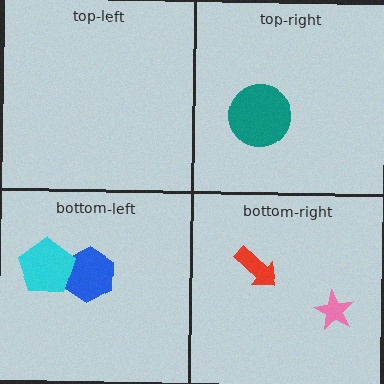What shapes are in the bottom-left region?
The blue hexagon, the cyan pentagon.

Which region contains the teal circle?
The top-right region.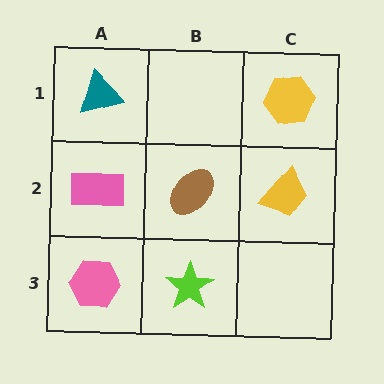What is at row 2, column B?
A brown ellipse.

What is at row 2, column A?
A pink rectangle.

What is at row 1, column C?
A yellow hexagon.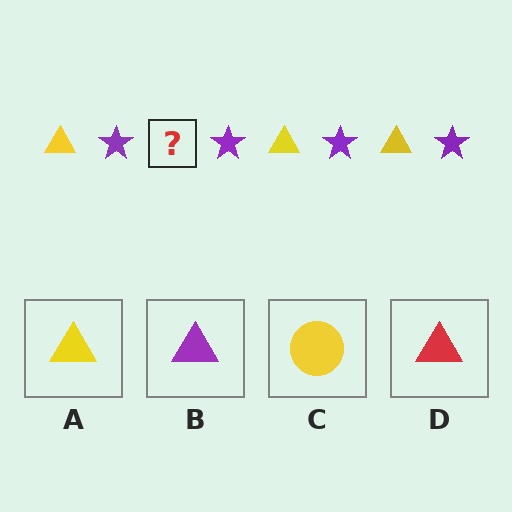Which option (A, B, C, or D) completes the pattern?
A.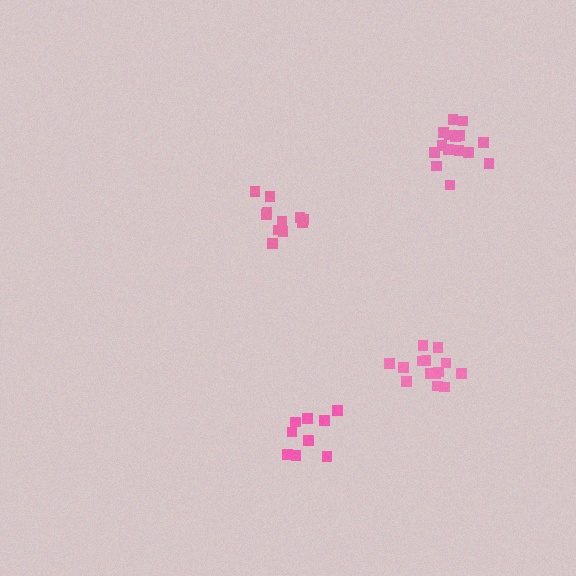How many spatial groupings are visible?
There are 4 spatial groupings.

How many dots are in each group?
Group 1: 12 dots, Group 2: 9 dots, Group 3: 14 dots, Group 4: 15 dots (50 total).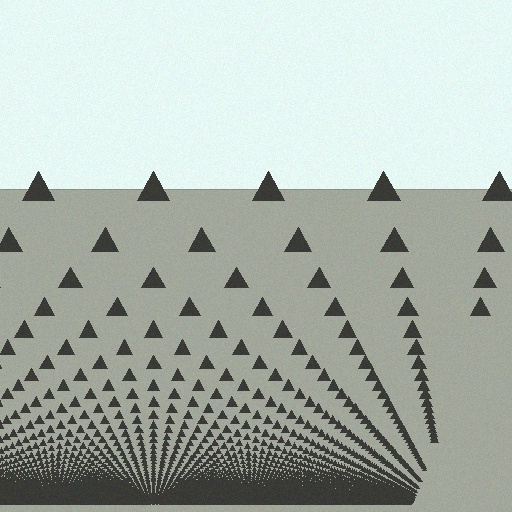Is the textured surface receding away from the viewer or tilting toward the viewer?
The surface appears to tilt toward the viewer. Texture elements get larger and sparser toward the top.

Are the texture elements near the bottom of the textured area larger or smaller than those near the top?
Smaller. The gradient is inverted — elements near the bottom are smaller and denser.